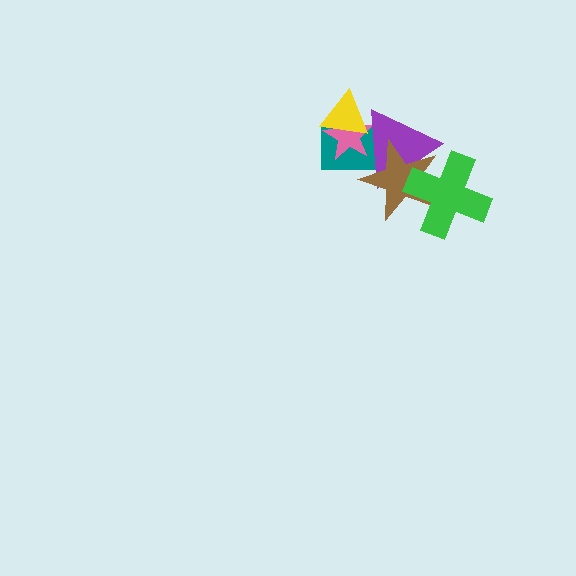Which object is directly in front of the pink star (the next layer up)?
The purple triangle is directly in front of the pink star.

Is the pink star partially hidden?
Yes, it is partially covered by another shape.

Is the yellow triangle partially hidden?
No, no other shape covers it.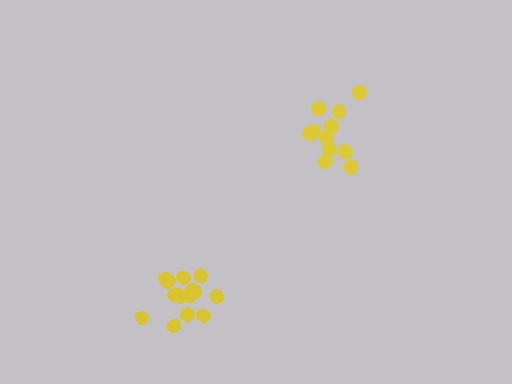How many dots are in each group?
Group 1: 14 dots, Group 2: 11 dots (25 total).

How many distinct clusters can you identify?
There are 2 distinct clusters.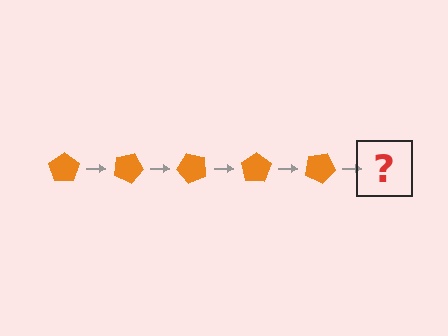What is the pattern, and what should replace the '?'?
The pattern is that the pentagon rotates 25 degrees each step. The '?' should be an orange pentagon rotated 125 degrees.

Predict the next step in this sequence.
The next step is an orange pentagon rotated 125 degrees.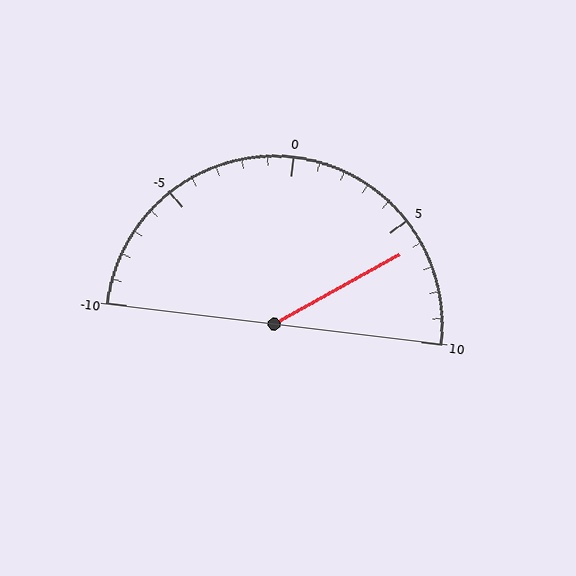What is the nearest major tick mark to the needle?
The nearest major tick mark is 5.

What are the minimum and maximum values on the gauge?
The gauge ranges from -10 to 10.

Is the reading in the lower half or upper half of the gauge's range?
The reading is in the upper half of the range (-10 to 10).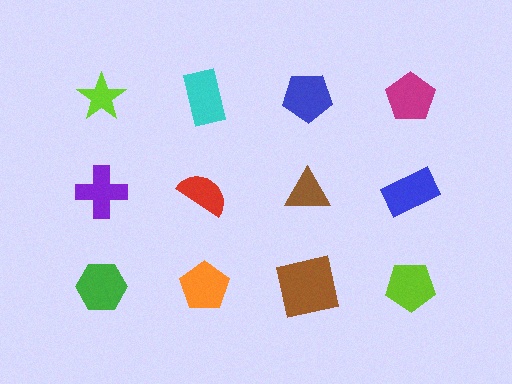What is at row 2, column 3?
A brown triangle.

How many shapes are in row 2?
4 shapes.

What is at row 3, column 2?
An orange pentagon.